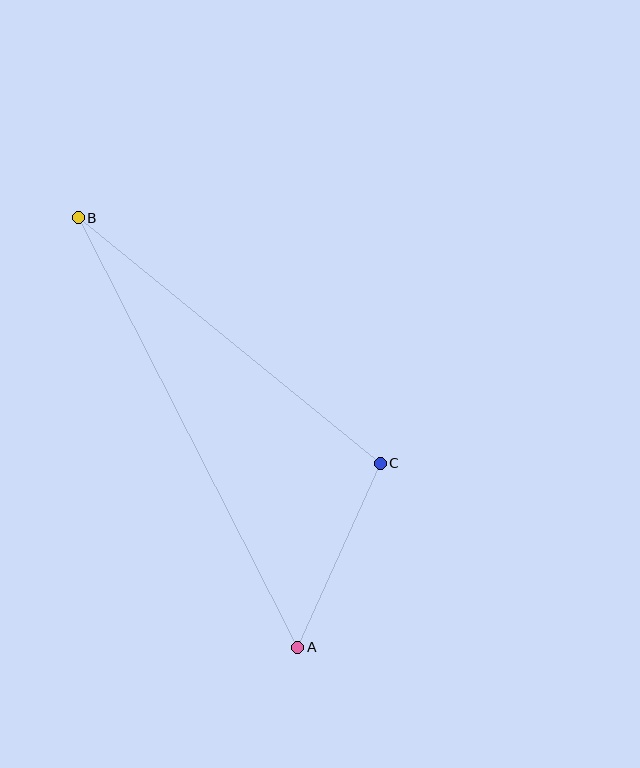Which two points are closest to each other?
Points A and C are closest to each other.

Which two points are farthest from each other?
Points A and B are farthest from each other.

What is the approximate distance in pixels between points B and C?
The distance between B and C is approximately 389 pixels.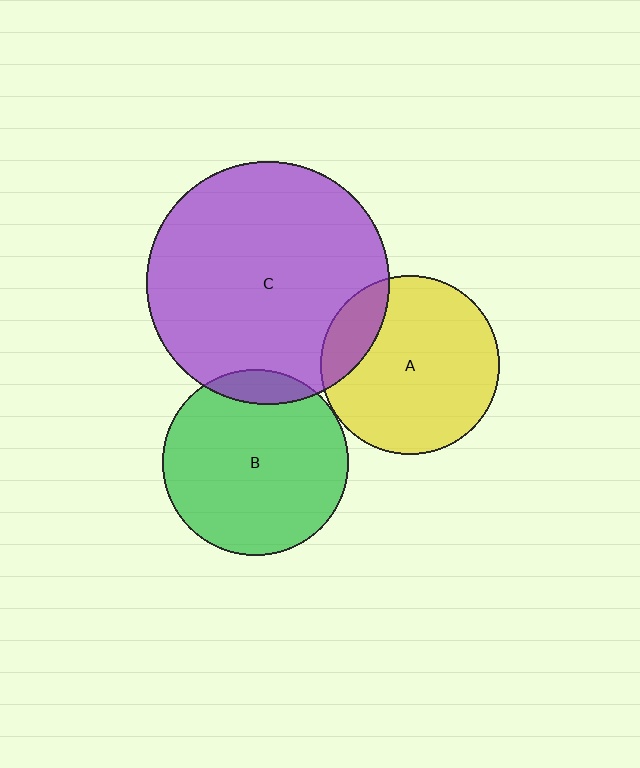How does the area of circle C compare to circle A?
Approximately 1.9 times.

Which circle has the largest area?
Circle C (purple).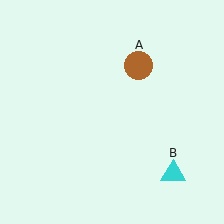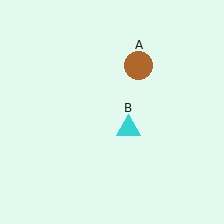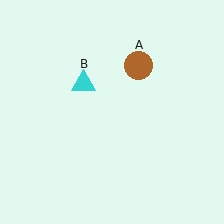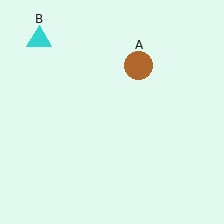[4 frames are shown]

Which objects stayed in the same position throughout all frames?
Brown circle (object A) remained stationary.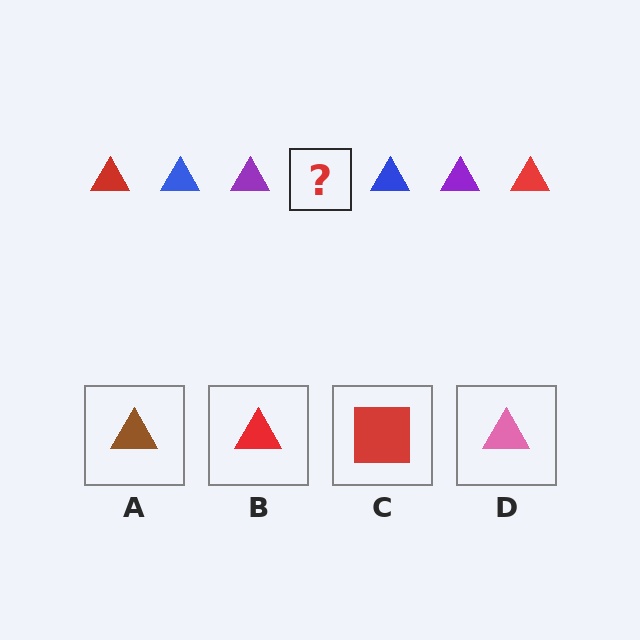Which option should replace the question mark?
Option B.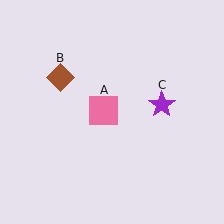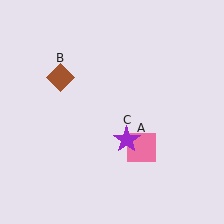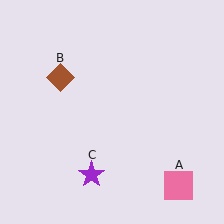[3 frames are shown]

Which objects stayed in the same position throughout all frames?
Brown diamond (object B) remained stationary.